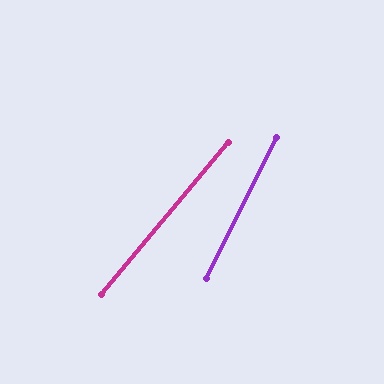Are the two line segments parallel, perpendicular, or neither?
Neither parallel nor perpendicular — they differ by about 14°.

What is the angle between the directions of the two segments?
Approximately 14 degrees.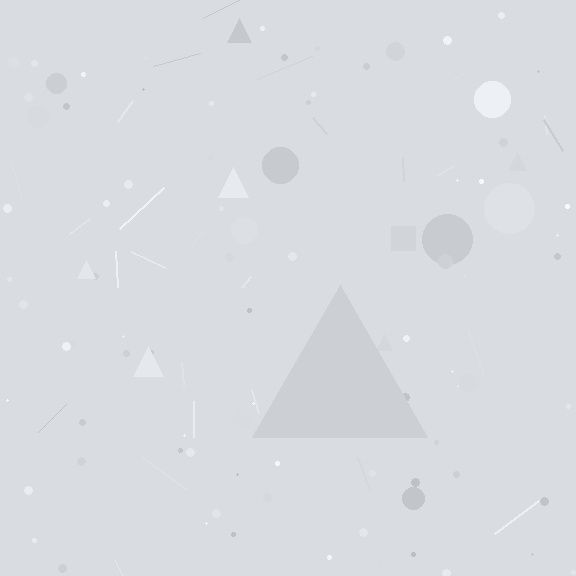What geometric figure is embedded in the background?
A triangle is embedded in the background.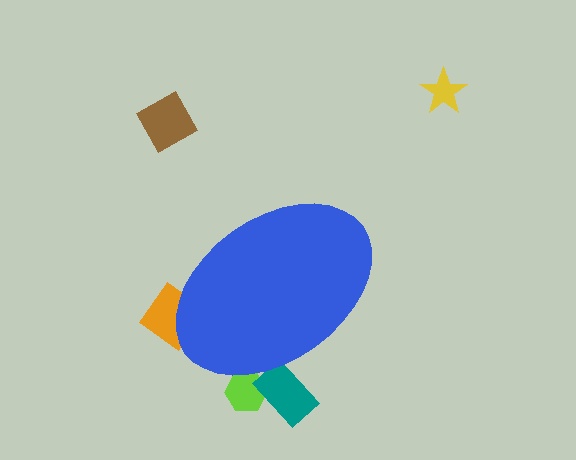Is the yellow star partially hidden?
No, the yellow star is fully visible.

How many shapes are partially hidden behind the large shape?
3 shapes are partially hidden.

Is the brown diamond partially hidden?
No, the brown diamond is fully visible.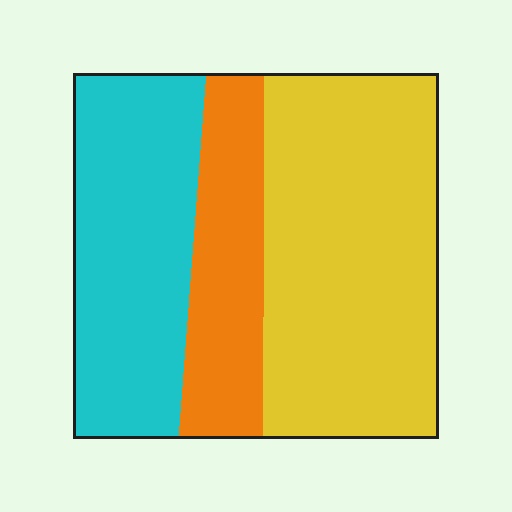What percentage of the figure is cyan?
Cyan takes up about one third (1/3) of the figure.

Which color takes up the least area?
Orange, at roughly 20%.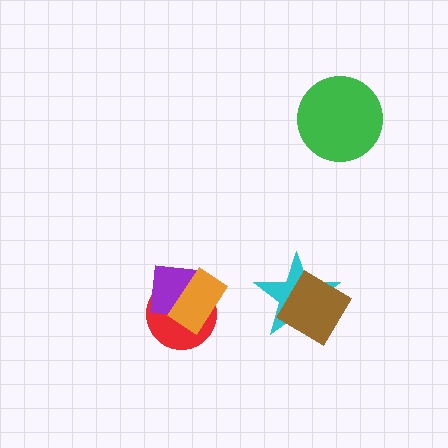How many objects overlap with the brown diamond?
1 object overlaps with the brown diamond.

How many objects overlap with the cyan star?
1 object overlaps with the cyan star.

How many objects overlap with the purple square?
2 objects overlap with the purple square.